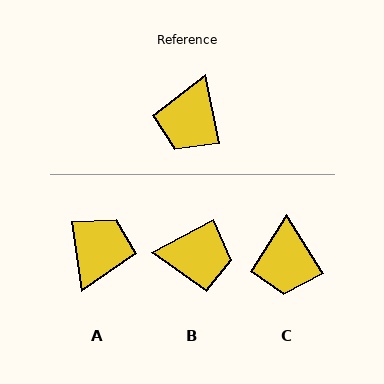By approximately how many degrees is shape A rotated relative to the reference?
Approximately 177 degrees counter-clockwise.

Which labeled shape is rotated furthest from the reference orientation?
A, about 177 degrees away.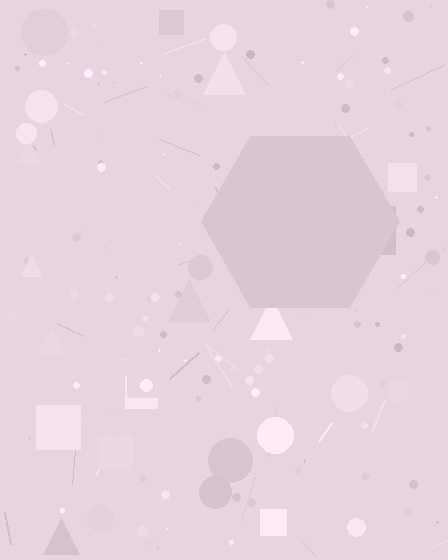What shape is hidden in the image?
A hexagon is hidden in the image.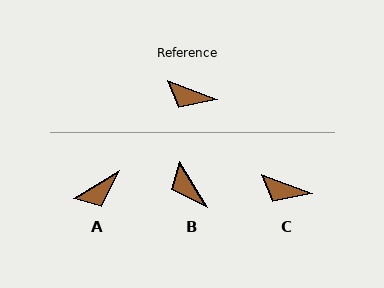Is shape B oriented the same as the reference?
No, it is off by about 37 degrees.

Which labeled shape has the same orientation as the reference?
C.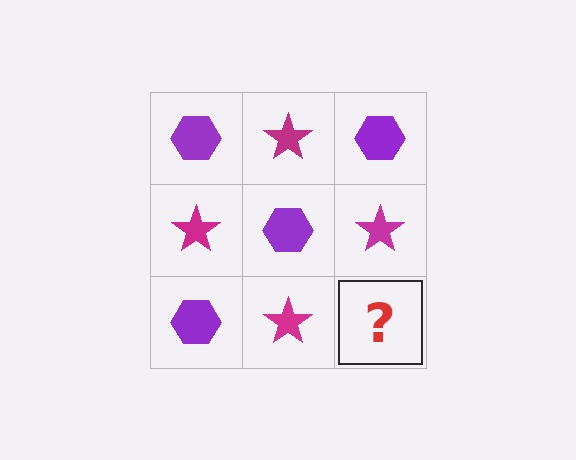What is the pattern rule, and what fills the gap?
The rule is that it alternates purple hexagon and magenta star in a checkerboard pattern. The gap should be filled with a purple hexagon.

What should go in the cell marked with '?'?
The missing cell should contain a purple hexagon.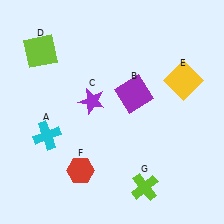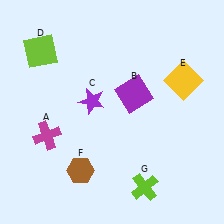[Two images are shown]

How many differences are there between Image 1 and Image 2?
There are 2 differences between the two images.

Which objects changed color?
A changed from cyan to magenta. F changed from red to brown.